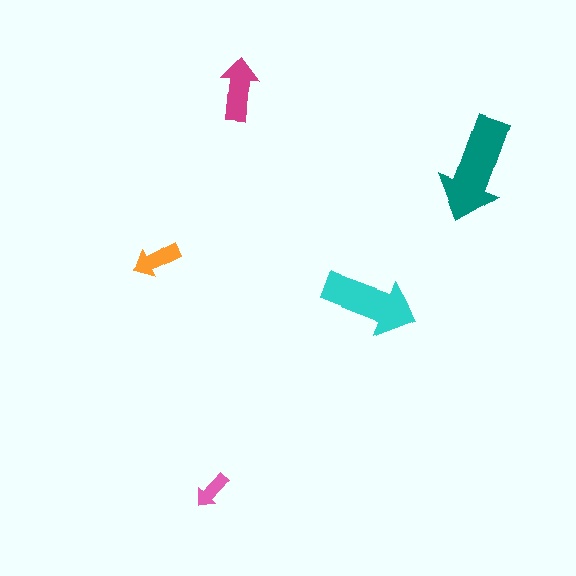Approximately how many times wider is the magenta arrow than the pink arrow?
About 1.5 times wider.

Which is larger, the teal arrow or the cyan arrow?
The teal one.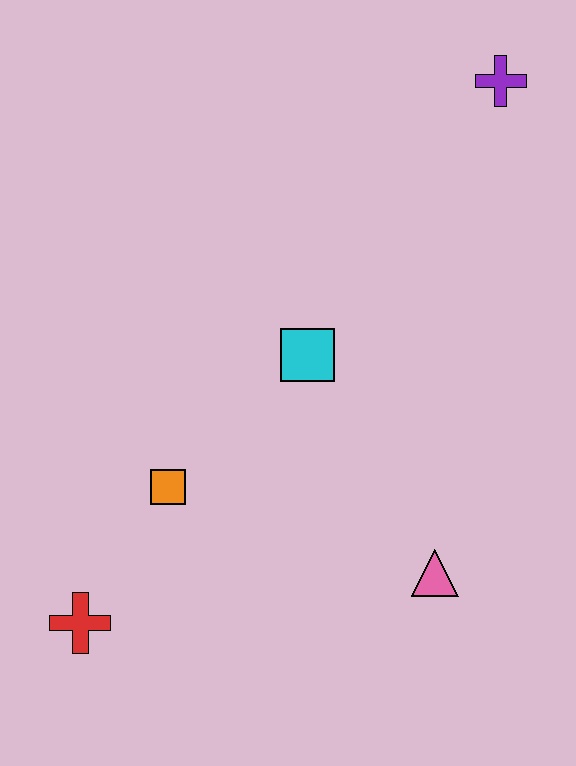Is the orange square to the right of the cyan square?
No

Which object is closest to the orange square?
The red cross is closest to the orange square.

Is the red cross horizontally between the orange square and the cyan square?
No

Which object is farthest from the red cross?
The purple cross is farthest from the red cross.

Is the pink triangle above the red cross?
Yes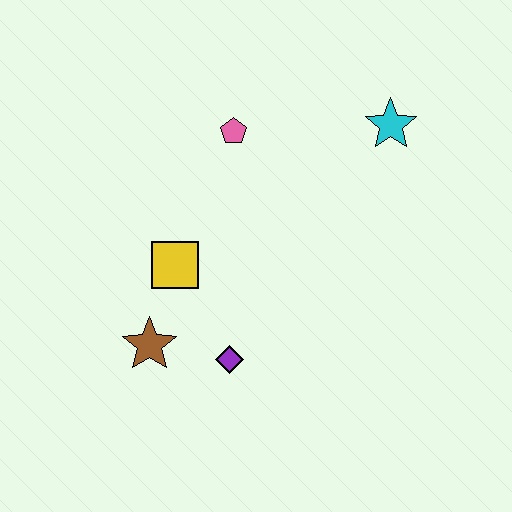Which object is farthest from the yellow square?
The cyan star is farthest from the yellow square.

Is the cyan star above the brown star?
Yes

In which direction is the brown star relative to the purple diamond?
The brown star is to the left of the purple diamond.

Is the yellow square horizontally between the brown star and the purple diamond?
Yes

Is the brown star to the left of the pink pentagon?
Yes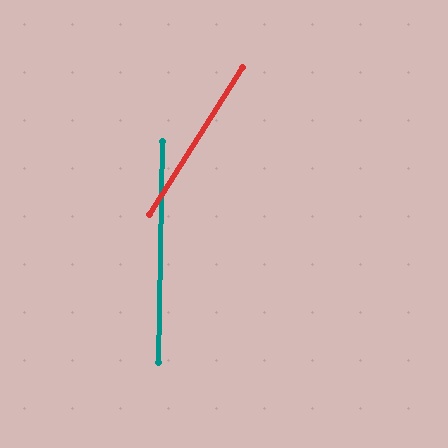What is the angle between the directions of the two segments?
Approximately 31 degrees.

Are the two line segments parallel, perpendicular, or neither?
Neither parallel nor perpendicular — they differ by about 31°.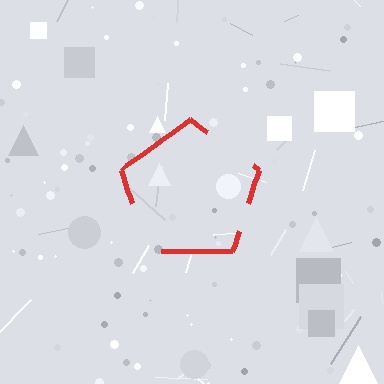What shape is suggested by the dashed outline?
The dashed outline suggests a pentagon.